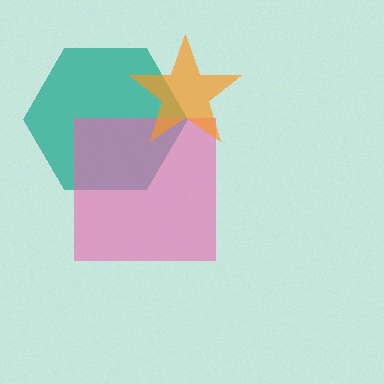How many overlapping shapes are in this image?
There are 3 overlapping shapes in the image.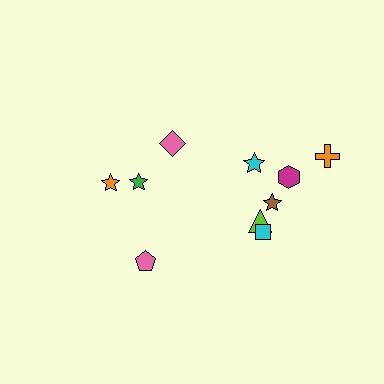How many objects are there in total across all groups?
There are 10 objects.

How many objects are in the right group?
There are 6 objects.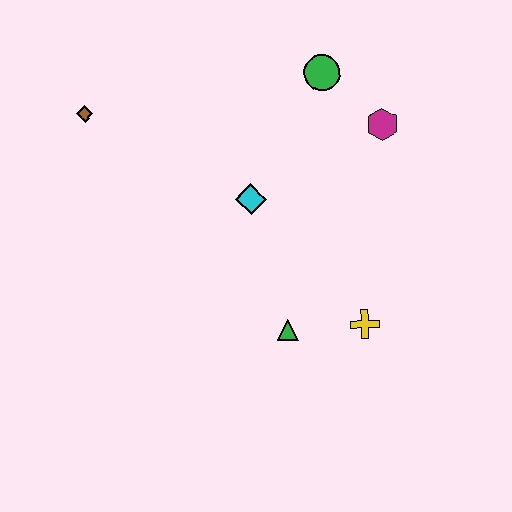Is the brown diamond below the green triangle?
No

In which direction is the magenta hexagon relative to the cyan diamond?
The magenta hexagon is to the right of the cyan diamond.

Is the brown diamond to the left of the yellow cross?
Yes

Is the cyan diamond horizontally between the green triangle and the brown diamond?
Yes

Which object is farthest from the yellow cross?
The brown diamond is farthest from the yellow cross.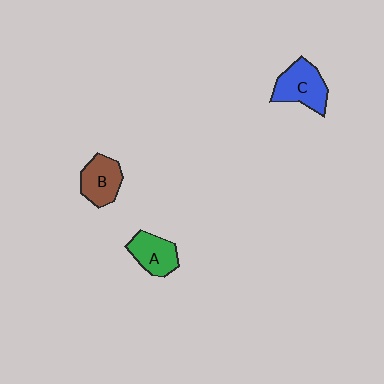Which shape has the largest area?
Shape C (blue).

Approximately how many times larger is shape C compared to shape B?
Approximately 1.2 times.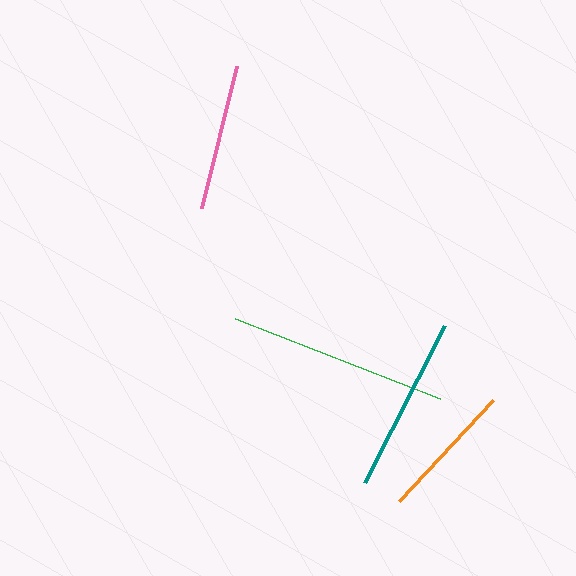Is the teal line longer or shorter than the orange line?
The teal line is longer than the orange line.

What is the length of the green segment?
The green segment is approximately 220 pixels long.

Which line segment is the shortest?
The orange line is the shortest at approximately 137 pixels.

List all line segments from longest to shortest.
From longest to shortest: green, teal, pink, orange.